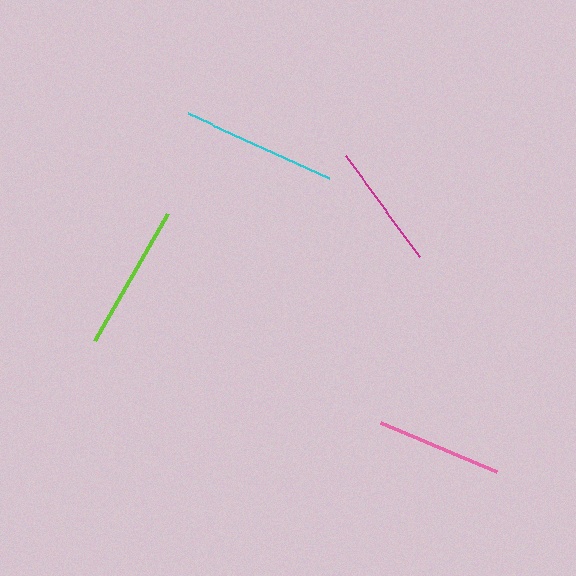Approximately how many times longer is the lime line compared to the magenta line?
The lime line is approximately 1.2 times the length of the magenta line.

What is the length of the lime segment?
The lime segment is approximately 147 pixels long.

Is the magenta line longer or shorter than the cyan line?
The cyan line is longer than the magenta line.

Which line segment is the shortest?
The magenta line is the shortest at approximately 125 pixels.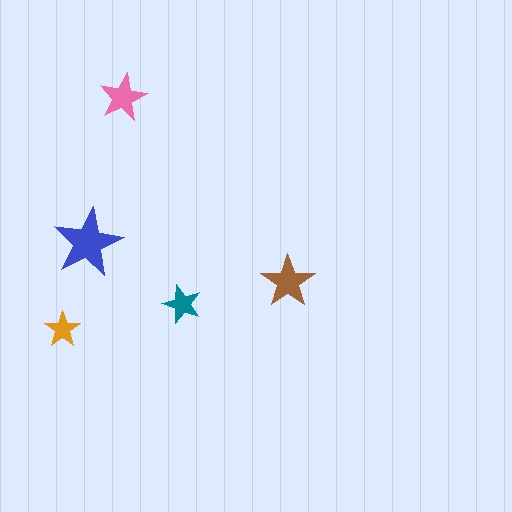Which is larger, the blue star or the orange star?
The blue one.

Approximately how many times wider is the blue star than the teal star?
About 2 times wider.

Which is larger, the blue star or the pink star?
The blue one.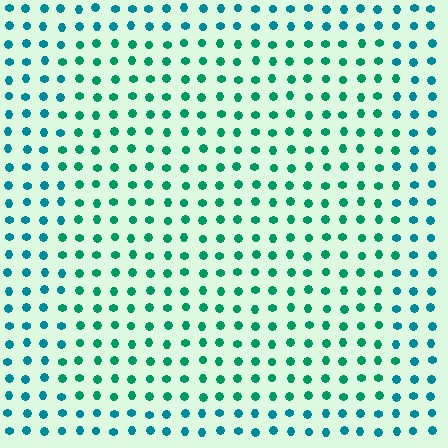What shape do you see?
I see a rectangle.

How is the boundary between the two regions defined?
The boundary is defined purely by a slight shift in hue (about 28 degrees). Spacing, size, and orientation are identical on both sides.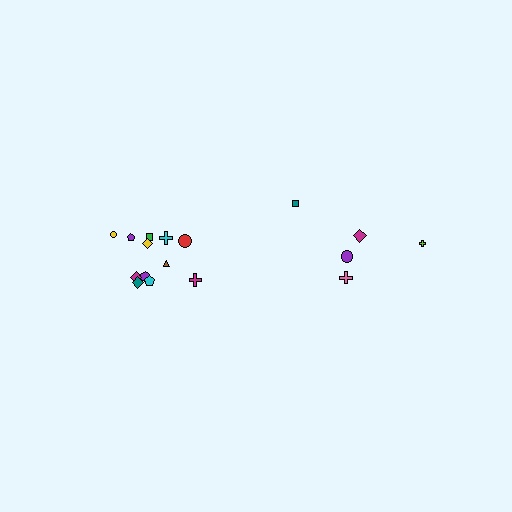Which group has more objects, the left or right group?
The left group.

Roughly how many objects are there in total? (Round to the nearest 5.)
Roughly 15 objects in total.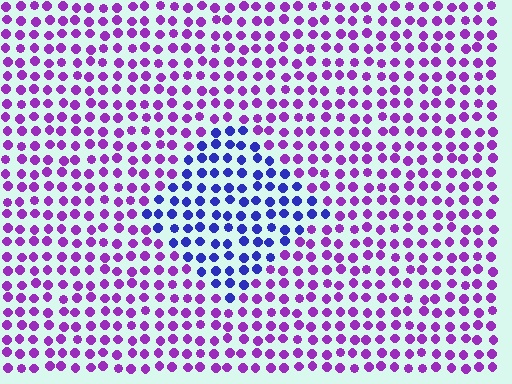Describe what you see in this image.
The image is filled with small purple elements in a uniform arrangement. A diamond-shaped region is visible where the elements are tinted to a slightly different hue, forming a subtle color boundary.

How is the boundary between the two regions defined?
The boundary is defined purely by a slight shift in hue (about 47 degrees). Spacing, size, and orientation are identical on both sides.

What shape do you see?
I see a diamond.